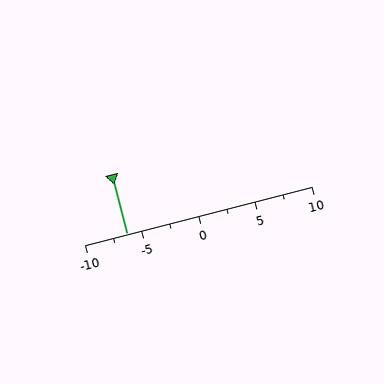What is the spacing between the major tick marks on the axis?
The major ticks are spaced 5 apart.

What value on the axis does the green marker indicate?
The marker indicates approximately -6.2.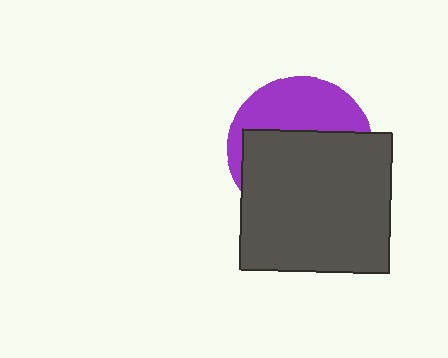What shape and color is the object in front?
The object in front is a dark gray rectangle.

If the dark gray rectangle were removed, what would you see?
You would see the complete purple circle.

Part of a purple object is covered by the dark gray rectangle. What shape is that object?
It is a circle.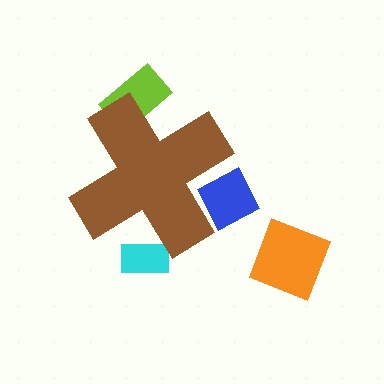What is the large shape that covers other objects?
A brown cross.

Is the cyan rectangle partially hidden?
Yes, the cyan rectangle is partially hidden behind the brown cross.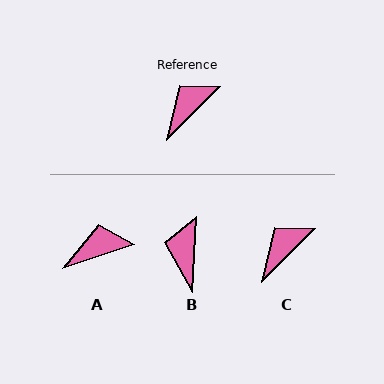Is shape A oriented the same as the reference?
No, it is off by about 26 degrees.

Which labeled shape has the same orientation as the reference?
C.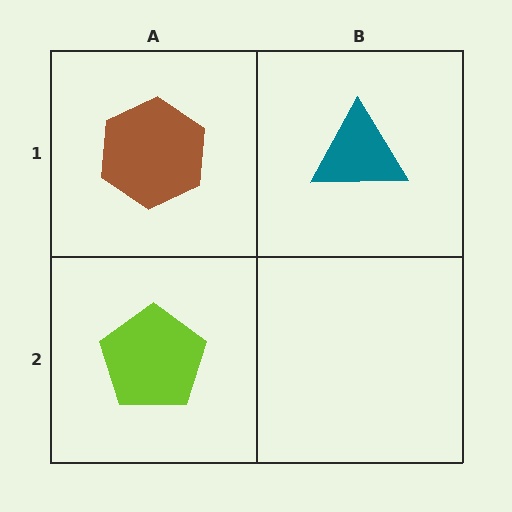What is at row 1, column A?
A brown hexagon.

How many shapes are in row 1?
2 shapes.